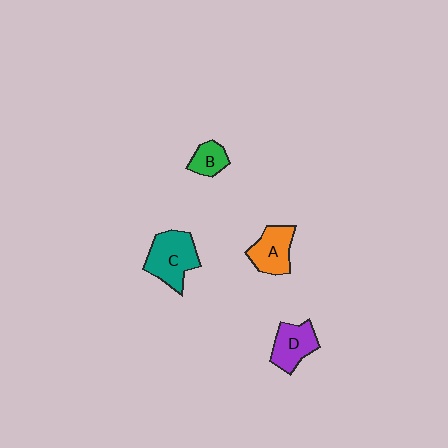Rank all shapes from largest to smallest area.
From largest to smallest: C (teal), A (orange), D (purple), B (green).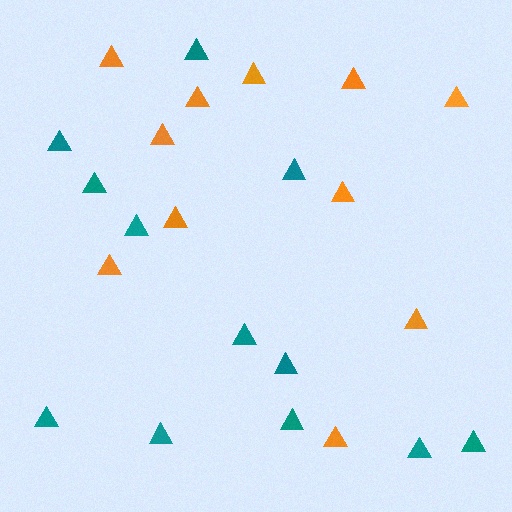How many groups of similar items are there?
There are 2 groups: one group of teal triangles (12) and one group of orange triangles (11).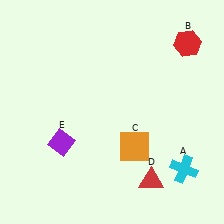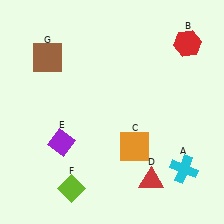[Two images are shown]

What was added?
A lime diamond (F), a brown square (G) were added in Image 2.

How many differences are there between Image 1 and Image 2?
There are 2 differences between the two images.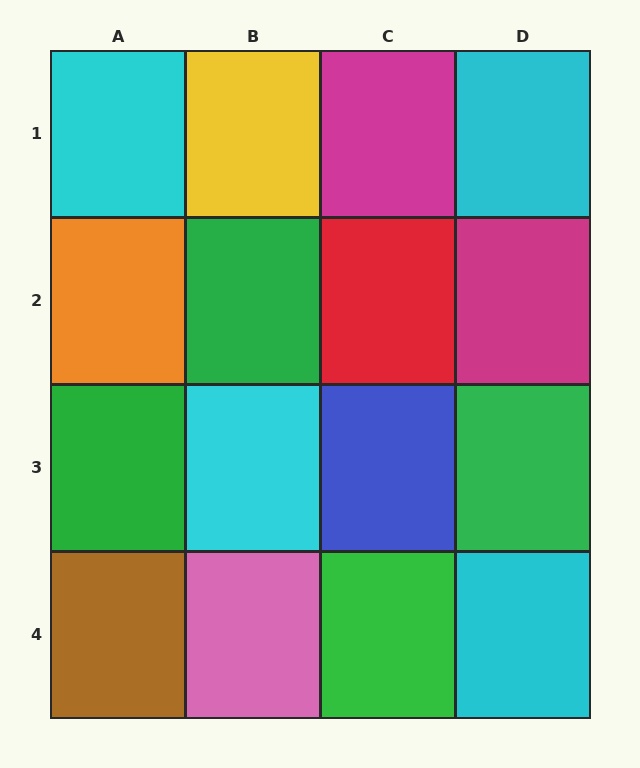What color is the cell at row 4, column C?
Green.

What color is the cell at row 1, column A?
Cyan.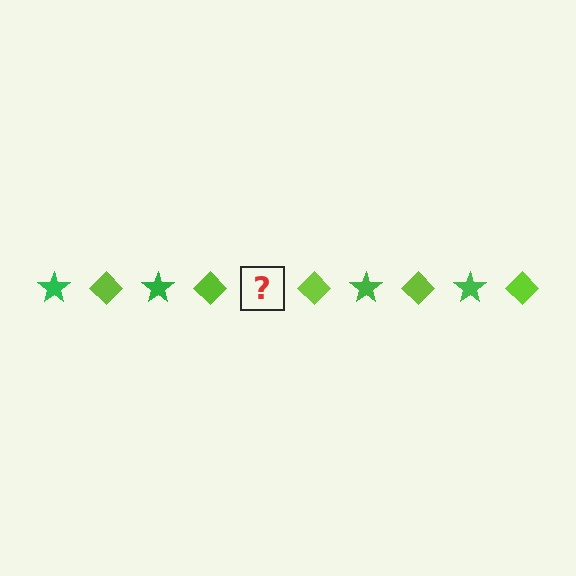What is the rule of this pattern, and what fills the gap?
The rule is that the pattern alternates between green star and lime diamond. The gap should be filled with a green star.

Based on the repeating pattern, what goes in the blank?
The blank should be a green star.